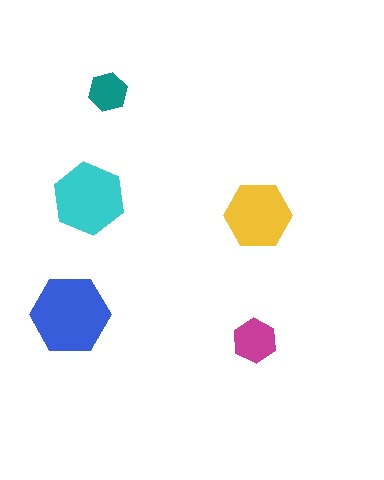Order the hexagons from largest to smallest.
the blue one, the cyan one, the yellow one, the magenta one, the teal one.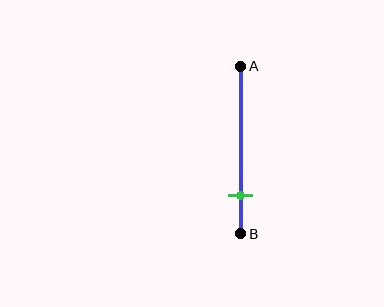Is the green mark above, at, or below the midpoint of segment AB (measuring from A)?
The green mark is below the midpoint of segment AB.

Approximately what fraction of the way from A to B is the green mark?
The green mark is approximately 75% of the way from A to B.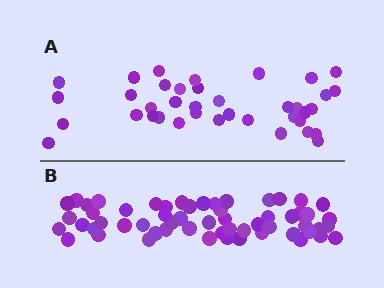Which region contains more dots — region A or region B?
Region B (the bottom region) has more dots.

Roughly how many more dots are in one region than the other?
Region B has approximately 20 more dots than region A.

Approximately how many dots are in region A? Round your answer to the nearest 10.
About 40 dots. (The exact count is 38, which rounds to 40.)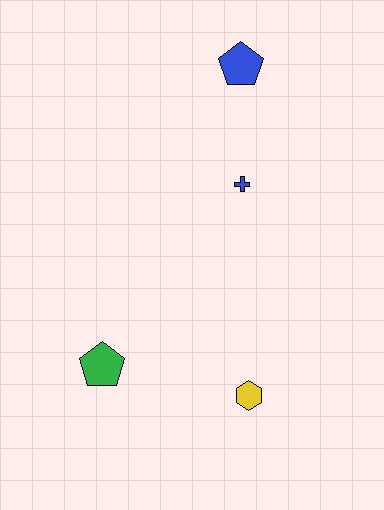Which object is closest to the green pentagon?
The yellow hexagon is closest to the green pentagon.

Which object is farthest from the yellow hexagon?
The blue pentagon is farthest from the yellow hexagon.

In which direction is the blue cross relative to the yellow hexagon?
The blue cross is above the yellow hexagon.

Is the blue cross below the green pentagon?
No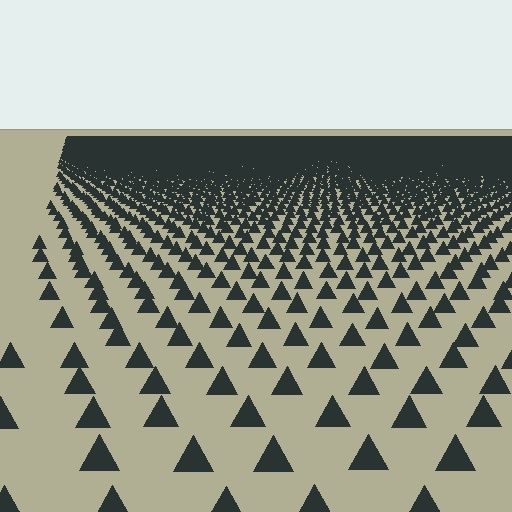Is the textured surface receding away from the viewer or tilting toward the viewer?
The surface is receding away from the viewer. Texture elements get smaller and denser toward the top.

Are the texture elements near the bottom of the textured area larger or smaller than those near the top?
Larger. Near the bottom, elements are closer to the viewer and appear at a bigger on-screen size.